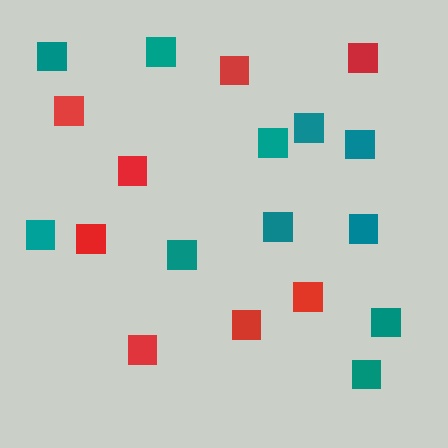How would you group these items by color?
There are 2 groups: one group of red squares (8) and one group of teal squares (11).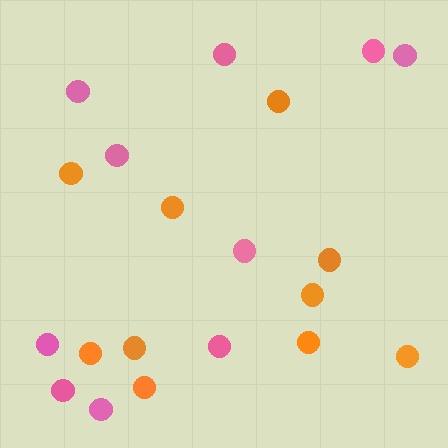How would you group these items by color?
There are 2 groups: one group of pink circles (10) and one group of orange circles (10).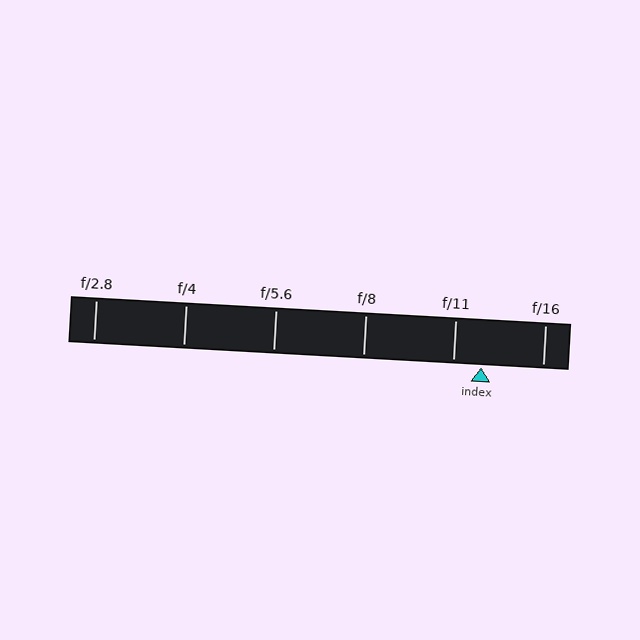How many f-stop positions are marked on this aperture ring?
There are 6 f-stop positions marked.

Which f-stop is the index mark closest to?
The index mark is closest to f/11.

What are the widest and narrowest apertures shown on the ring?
The widest aperture shown is f/2.8 and the narrowest is f/16.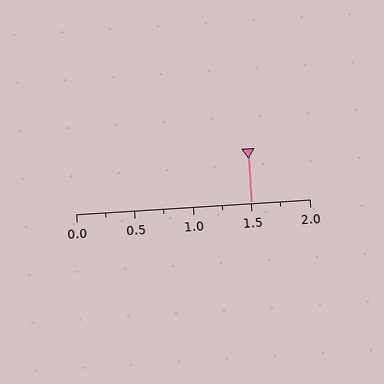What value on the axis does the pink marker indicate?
The marker indicates approximately 1.5.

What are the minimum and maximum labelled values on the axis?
The axis runs from 0.0 to 2.0.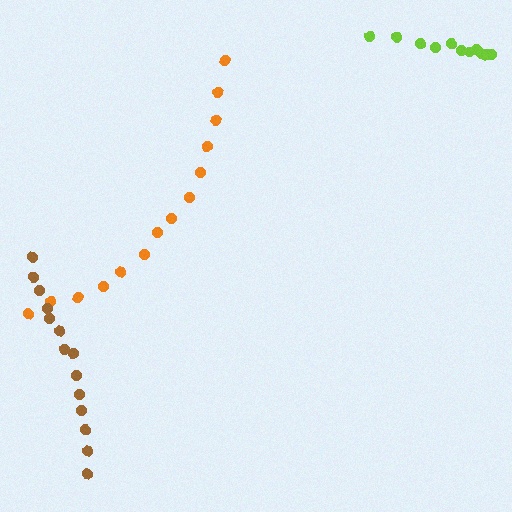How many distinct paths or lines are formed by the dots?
There are 3 distinct paths.